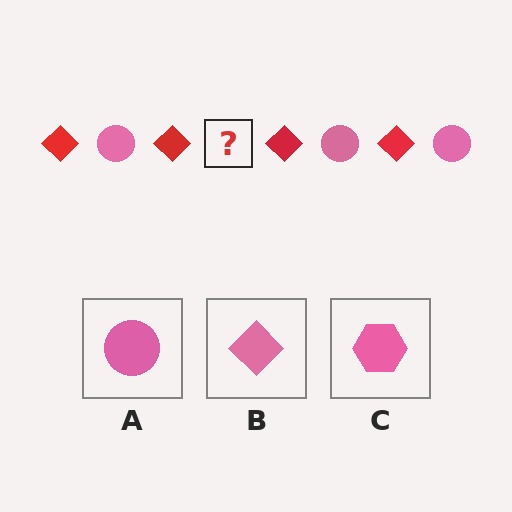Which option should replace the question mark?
Option A.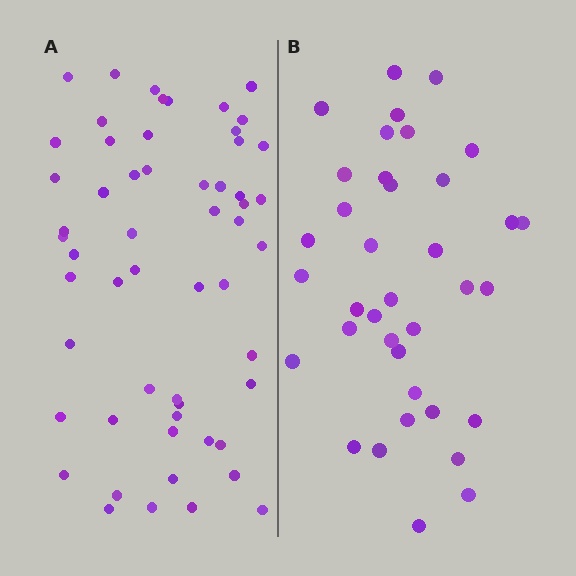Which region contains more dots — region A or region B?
Region A (the left region) has more dots.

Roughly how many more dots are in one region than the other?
Region A has approximately 20 more dots than region B.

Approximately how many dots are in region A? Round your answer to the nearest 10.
About 60 dots. (The exact count is 56, which rounds to 60.)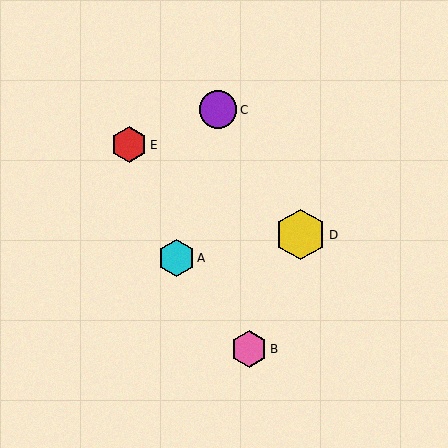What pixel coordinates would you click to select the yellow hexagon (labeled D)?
Click at (301, 235) to select the yellow hexagon D.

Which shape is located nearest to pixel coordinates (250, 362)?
The pink hexagon (labeled B) at (249, 349) is nearest to that location.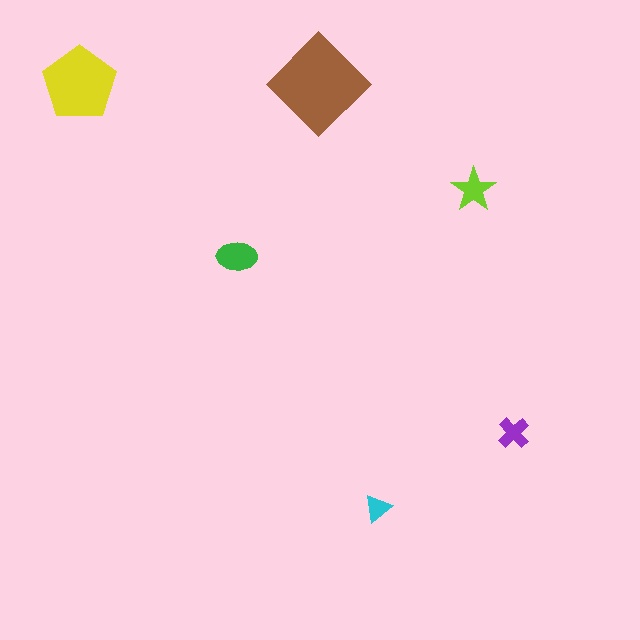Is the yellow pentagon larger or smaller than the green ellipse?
Larger.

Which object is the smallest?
The cyan triangle.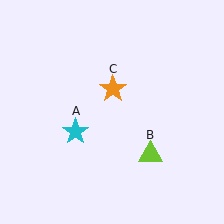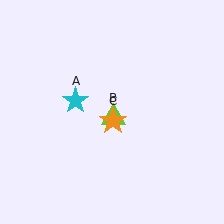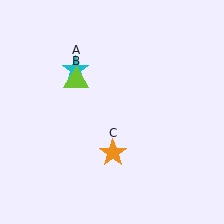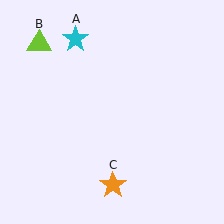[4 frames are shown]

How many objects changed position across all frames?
3 objects changed position: cyan star (object A), lime triangle (object B), orange star (object C).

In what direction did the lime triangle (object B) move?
The lime triangle (object B) moved up and to the left.